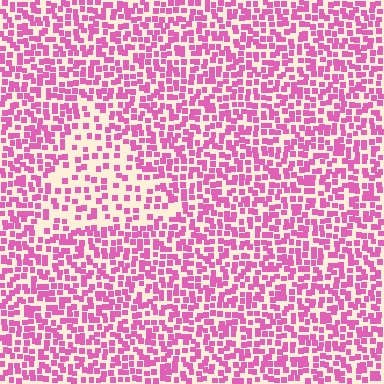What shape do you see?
I see a triangle.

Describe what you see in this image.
The image contains small pink elements arranged at two different densities. A triangle-shaped region is visible where the elements are less densely packed than the surrounding area.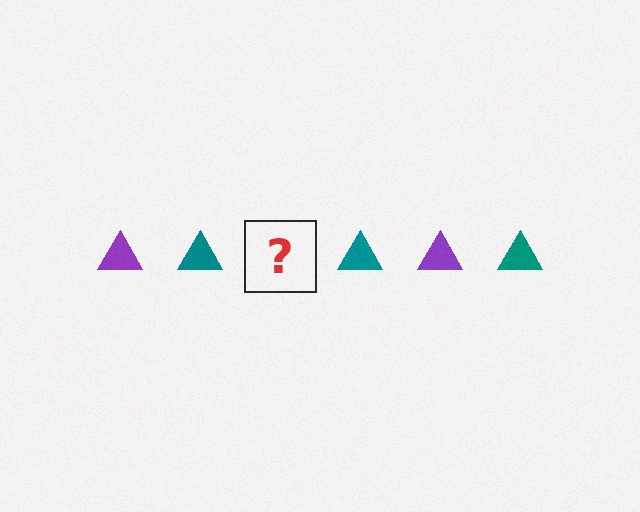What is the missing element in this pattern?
The missing element is a purple triangle.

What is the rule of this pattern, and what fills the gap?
The rule is that the pattern cycles through purple, teal triangles. The gap should be filled with a purple triangle.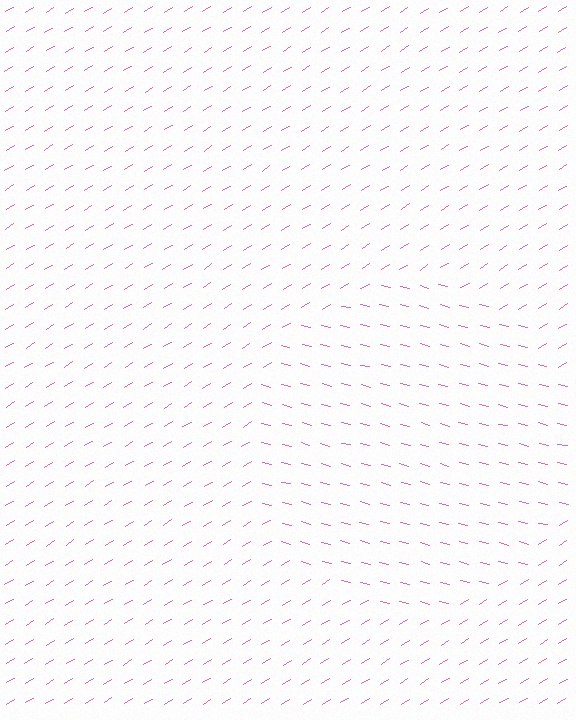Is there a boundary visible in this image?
Yes, there is a texture boundary formed by a change in line orientation.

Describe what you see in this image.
The image is filled with small pink line segments. A circle region in the image has lines oriented differently from the surrounding lines, creating a visible texture boundary.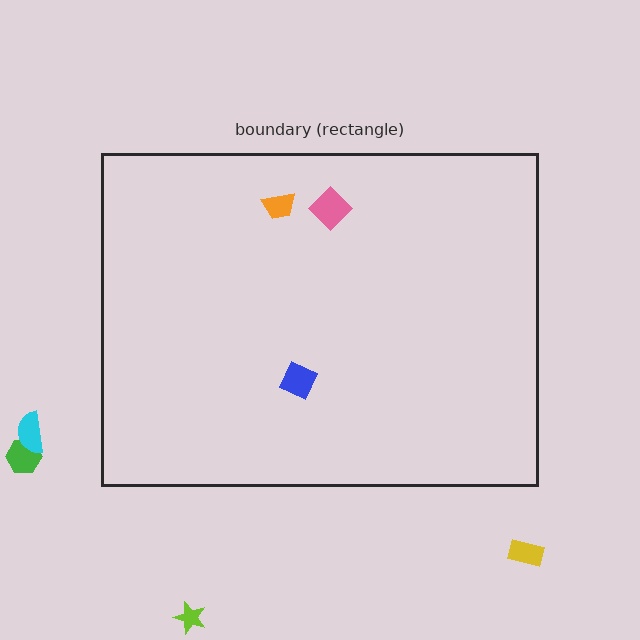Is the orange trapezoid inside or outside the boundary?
Inside.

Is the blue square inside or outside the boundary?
Inside.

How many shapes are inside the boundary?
3 inside, 4 outside.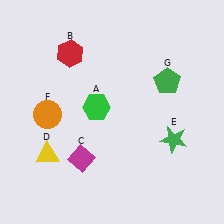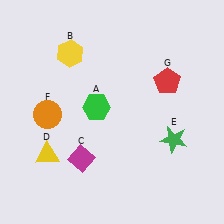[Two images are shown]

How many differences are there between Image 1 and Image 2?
There are 2 differences between the two images.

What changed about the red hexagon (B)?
In Image 1, B is red. In Image 2, it changed to yellow.